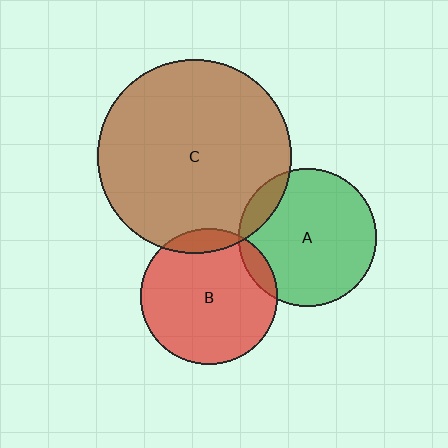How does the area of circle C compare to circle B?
Approximately 2.0 times.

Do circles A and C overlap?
Yes.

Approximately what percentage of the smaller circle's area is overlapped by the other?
Approximately 10%.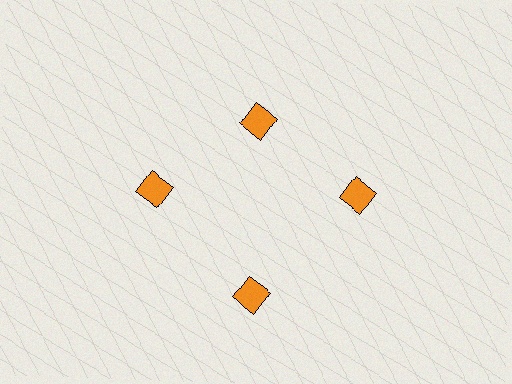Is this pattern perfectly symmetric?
No. The 4 orange diamonds are arranged in a ring, but one element near the 12 o'clock position is pulled inward toward the center, breaking the 4-fold rotational symmetry.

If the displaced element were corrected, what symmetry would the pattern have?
It would have 4-fold rotational symmetry — the pattern would map onto itself every 90 degrees.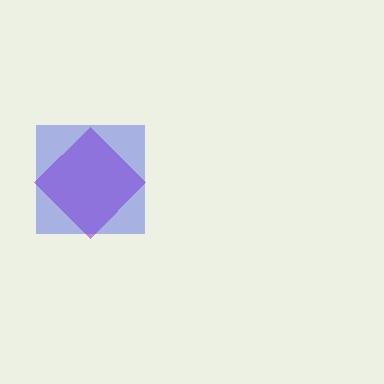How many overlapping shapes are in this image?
There are 2 overlapping shapes in the image.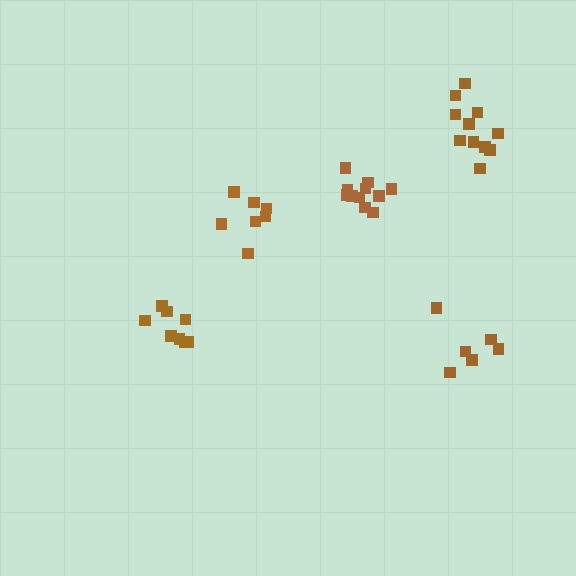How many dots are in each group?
Group 1: 11 dots, Group 2: 7 dots, Group 3: 6 dots, Group 4: 8 dots, Group 5: 11 dots (43 total).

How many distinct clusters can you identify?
There are 5 distinct clusters.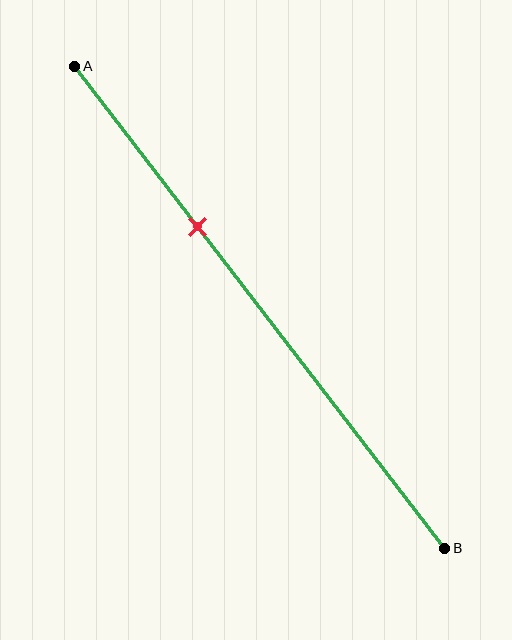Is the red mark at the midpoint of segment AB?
No, the mark is at about 35% from A, not at the 50% midpoint.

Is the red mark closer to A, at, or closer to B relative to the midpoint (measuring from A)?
The red mark is closer to point A than the midpoint of segment AB.